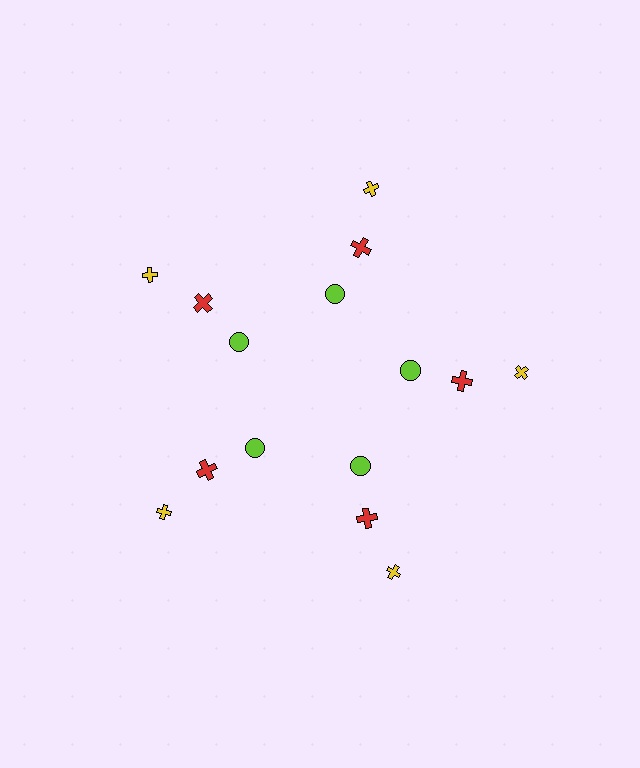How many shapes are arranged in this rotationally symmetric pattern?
There are 15 shapes, arranged in 5 groups of 3.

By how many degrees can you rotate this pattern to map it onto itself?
The pattern maps onto itself every 72 degrees of rotation.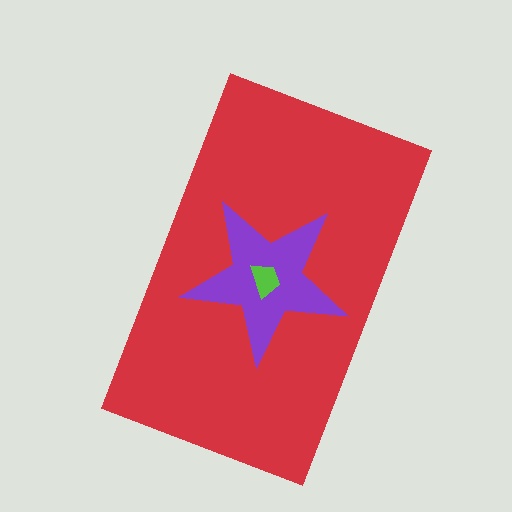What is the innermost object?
The lime trapezoid.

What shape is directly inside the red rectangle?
The purple star.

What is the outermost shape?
The red rectangle.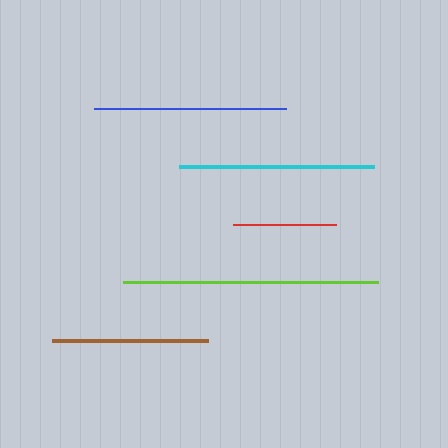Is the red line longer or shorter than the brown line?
The brown line is longer than the red line.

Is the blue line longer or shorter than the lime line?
The lime line is longer than the blue line.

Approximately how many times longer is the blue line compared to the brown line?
The blue line is approximately 1.2 times the length of the brown line.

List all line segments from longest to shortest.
From longest to shortest: lime, cyan, blue, brown, red.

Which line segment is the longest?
The lime line is the longest at approximately 255 pixels.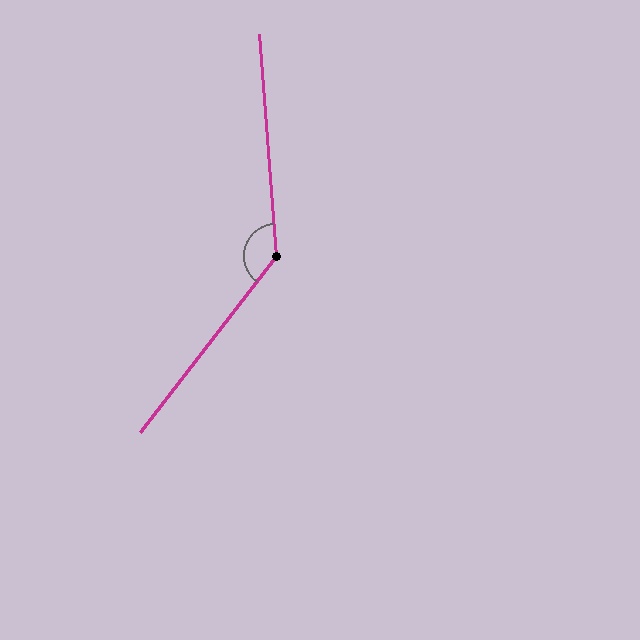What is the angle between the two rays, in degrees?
Approximately 138 degrees.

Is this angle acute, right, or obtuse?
It is obtuse.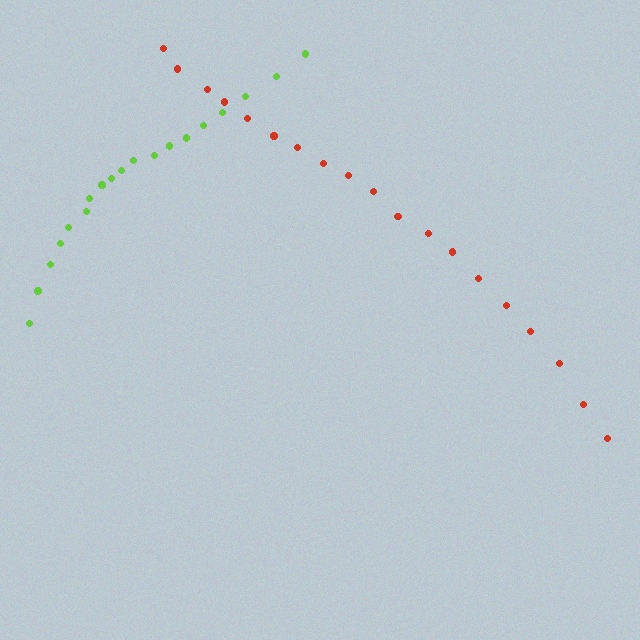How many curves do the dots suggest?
There are 2 distinct paths.